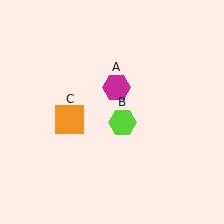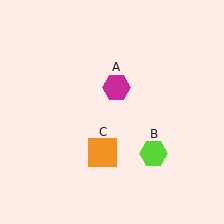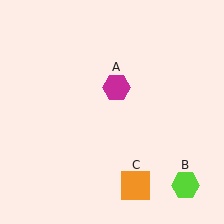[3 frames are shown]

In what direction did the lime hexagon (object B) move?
The lime hexagon (object B) moved down and to the right.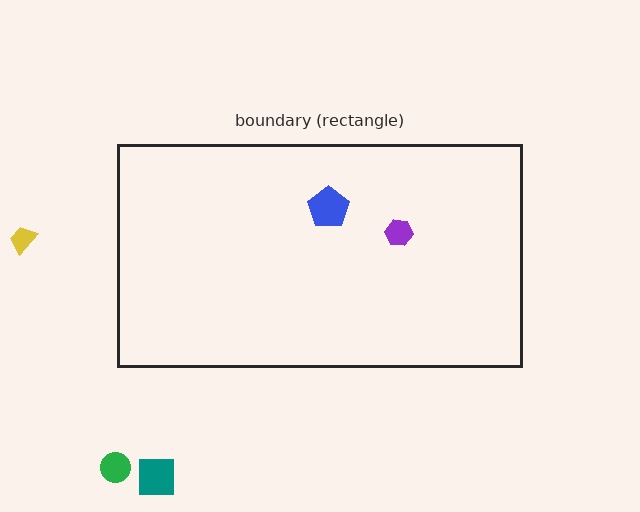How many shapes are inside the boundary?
2 inside, 3 outside.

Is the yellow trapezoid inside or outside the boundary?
Outside.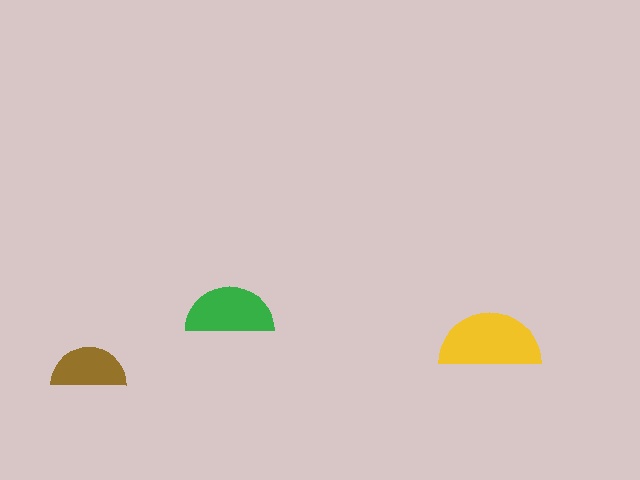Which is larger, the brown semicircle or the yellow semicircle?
The yellow one.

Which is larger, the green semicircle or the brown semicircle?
The green one.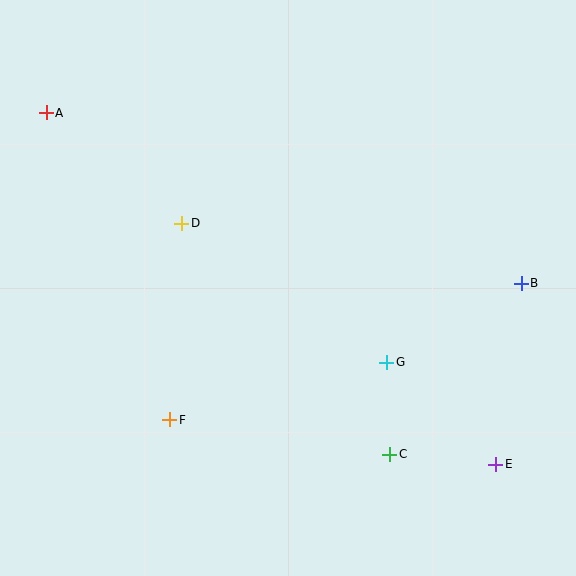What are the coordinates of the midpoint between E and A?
The midpoint between E and A is at (271, 289).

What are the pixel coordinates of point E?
Point E is at (496, 464).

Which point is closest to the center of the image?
Point G at (387, 362) is closest to the center.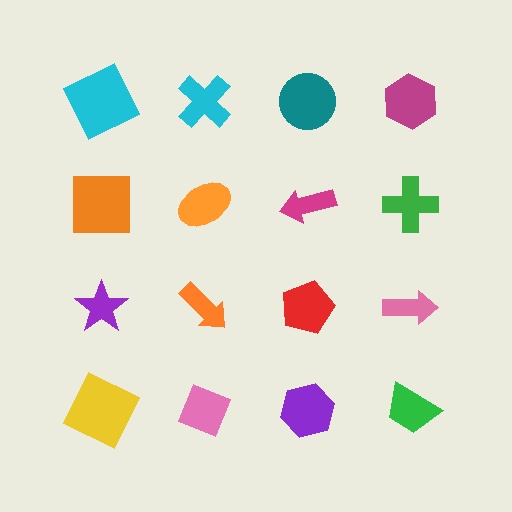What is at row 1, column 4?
A magenta hexagon.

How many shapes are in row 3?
4 shapes.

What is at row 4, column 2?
A pink diamond.